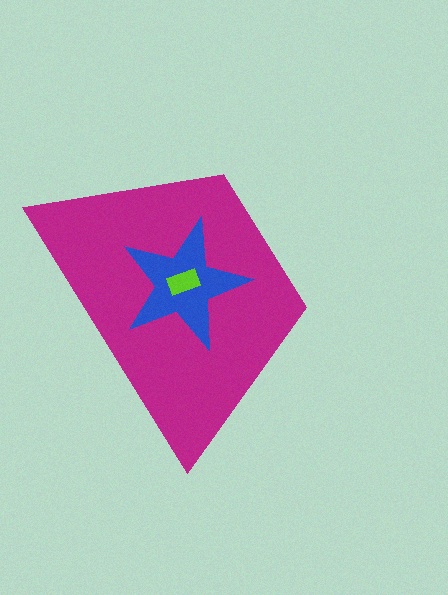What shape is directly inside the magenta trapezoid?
The blue star.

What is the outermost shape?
The magenta trapezoid.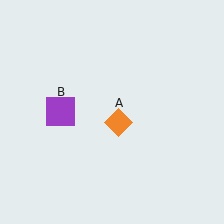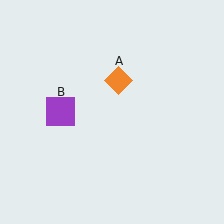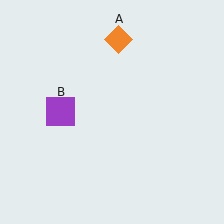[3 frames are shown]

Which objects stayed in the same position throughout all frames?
Purple square (object B) remained stationary.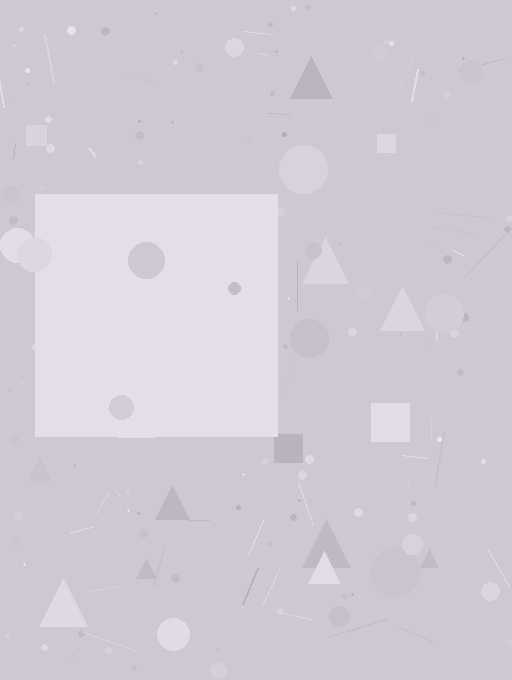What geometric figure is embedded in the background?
A square is embedded in the background.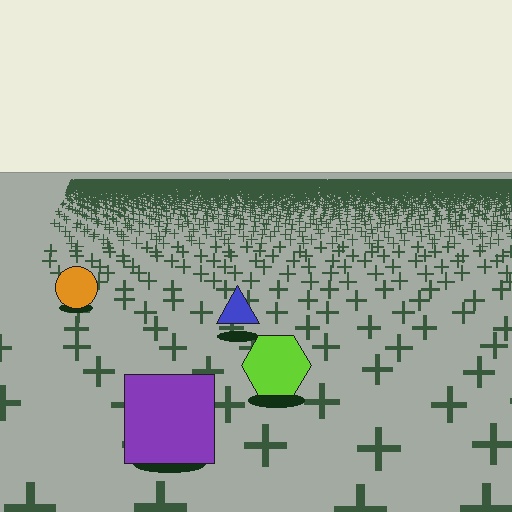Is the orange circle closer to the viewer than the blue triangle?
No. The blue triangle is closer — you can tell from the texture gradient: the ground texture is coarser near it.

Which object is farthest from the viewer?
The orange circle is farthest from the viewer. It appears smaller and the ground texture around it is denser.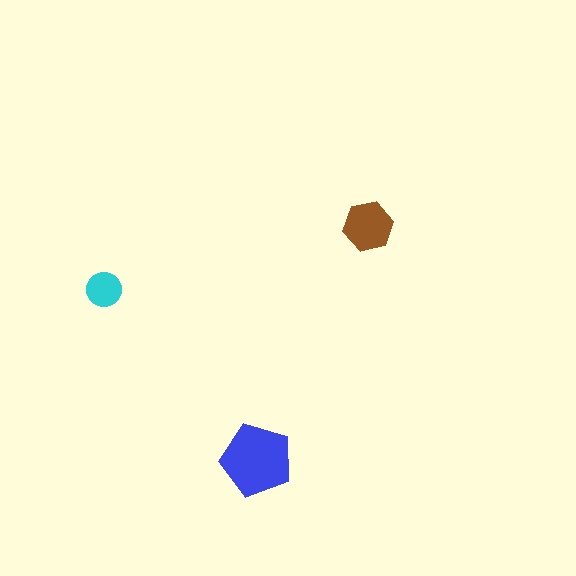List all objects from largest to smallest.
The blue pentagon, the brown hexagon, the cyan circle.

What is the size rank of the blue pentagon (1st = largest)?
1st.